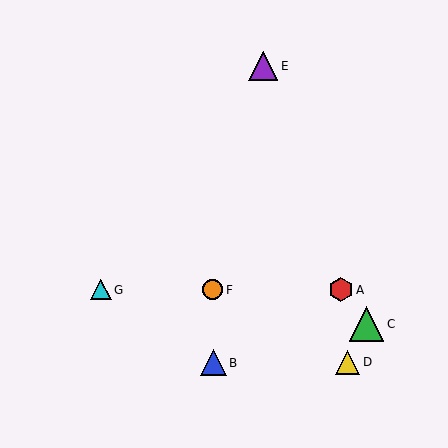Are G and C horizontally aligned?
No, G is at y≈290 and C is at y≈324.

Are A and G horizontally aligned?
Yes, both are at y≈290.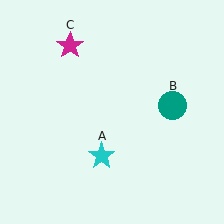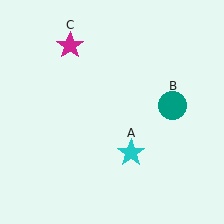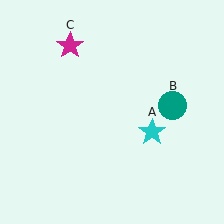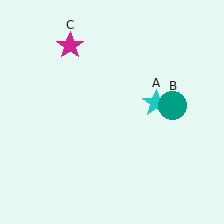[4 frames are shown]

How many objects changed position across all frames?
1 object changed position: cyan star (object A).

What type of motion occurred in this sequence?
The cyan star (object A) rotated counterclockwise around the center of the scene.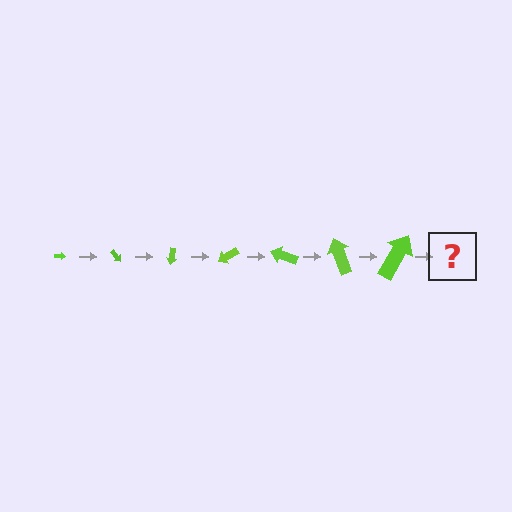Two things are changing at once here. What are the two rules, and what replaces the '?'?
The two rules are that the arrow grows larger each step and it rotates 50 degrees each step. The '?' should be an arrow, larger than the previous one and rotated 350 degrees from the start.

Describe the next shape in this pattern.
It should be an arrow, larger than the previous one and rotated 350 degrees from the start.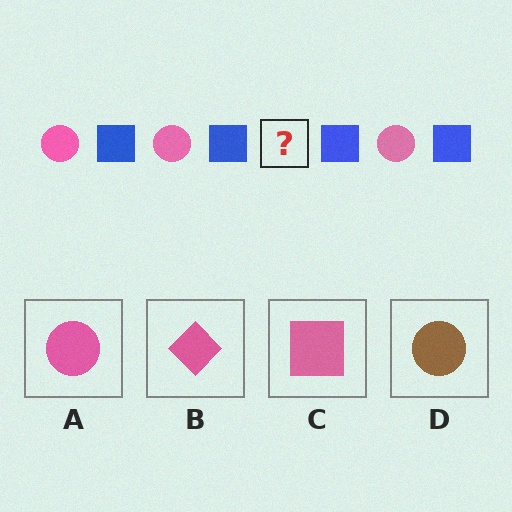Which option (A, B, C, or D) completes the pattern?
A.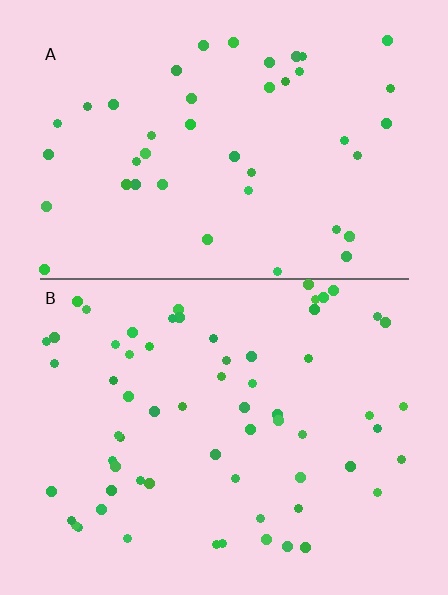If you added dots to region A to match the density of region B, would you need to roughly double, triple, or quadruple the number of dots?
Approximately double.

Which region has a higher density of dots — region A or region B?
B (the bottom).